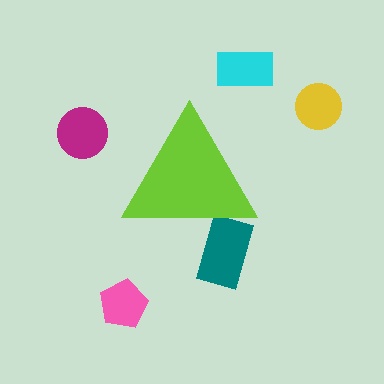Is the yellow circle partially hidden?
No, the yellow circle is fully visible.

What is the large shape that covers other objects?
A lime triangle.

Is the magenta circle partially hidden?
No, the magenta circle is fully visible.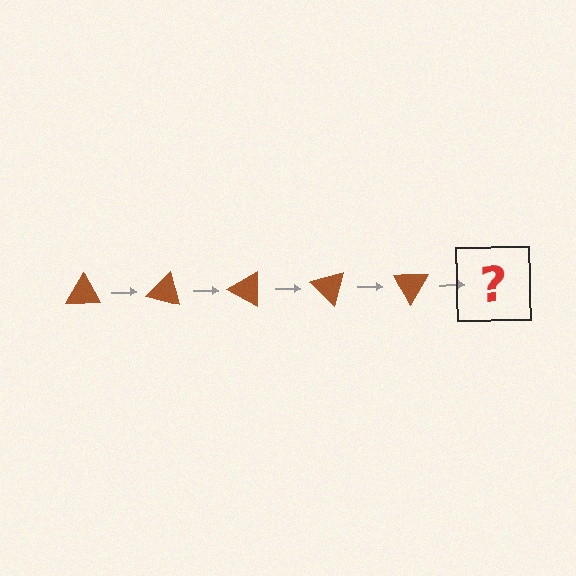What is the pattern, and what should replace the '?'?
The pattern is that the triangle rotates 15 degrees each step. The '?' should be a brown triangle rotated 75 degrees.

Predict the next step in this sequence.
The next step is a brown triangle rotated 75 degrees.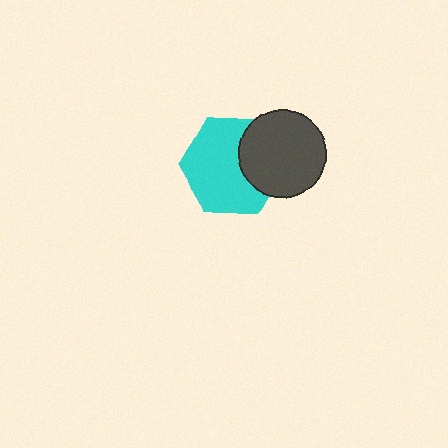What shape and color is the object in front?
The object in front is a dark gray circle.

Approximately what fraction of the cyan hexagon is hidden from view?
Roughly 31% of the cyan hexagon is hidden behind the dark gray circle.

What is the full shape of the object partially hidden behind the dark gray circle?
The partially hidden object is a cyan hexagon.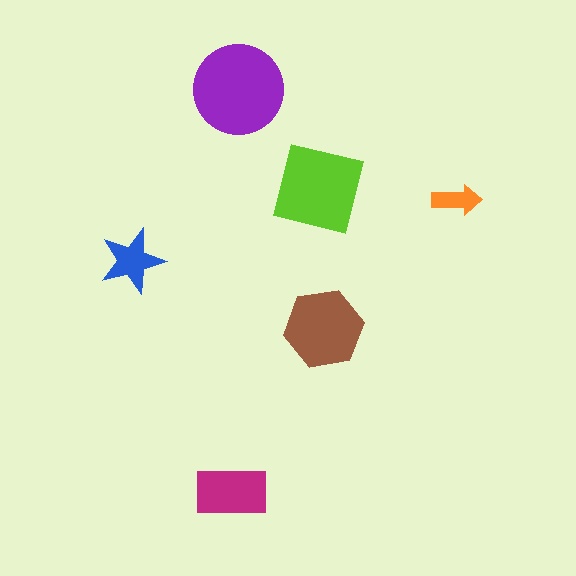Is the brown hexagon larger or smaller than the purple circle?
Smaller.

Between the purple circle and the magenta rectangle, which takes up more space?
The purple circle.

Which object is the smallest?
The orange arrow.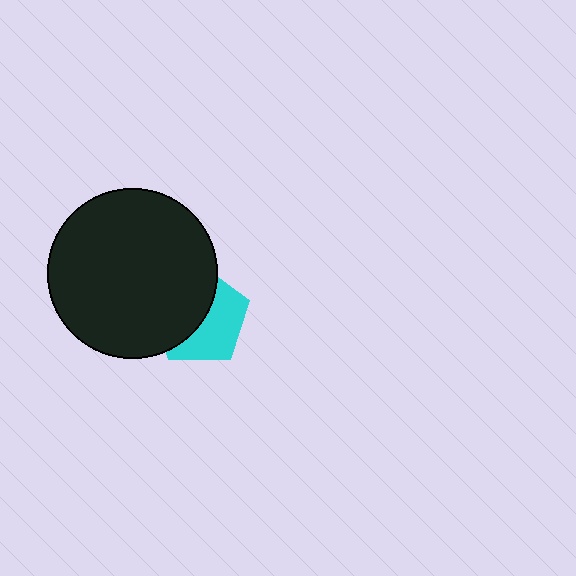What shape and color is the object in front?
The object in front is a black circle.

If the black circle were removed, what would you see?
You would see the complete cyan pentagon.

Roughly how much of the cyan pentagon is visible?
About half of it is visible (roughly 48%).